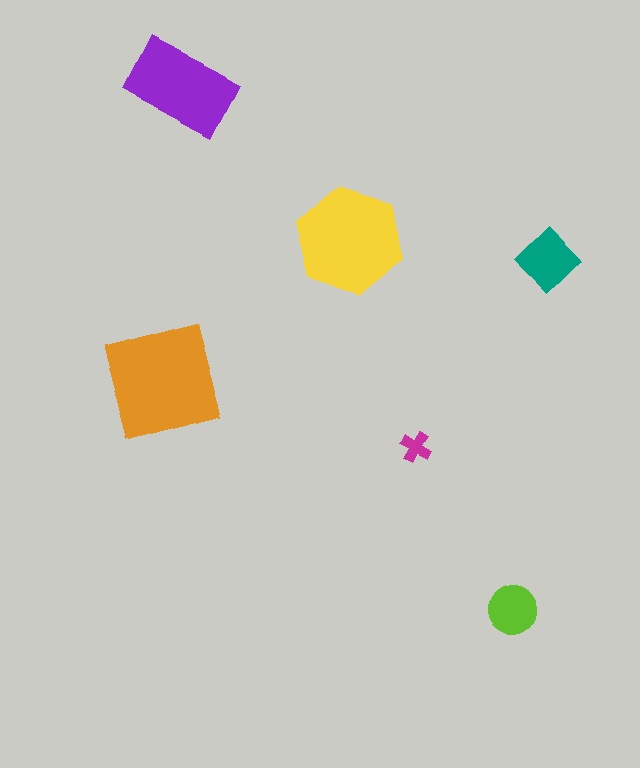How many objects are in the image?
There are 6 objects in the image.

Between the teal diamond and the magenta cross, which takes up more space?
The teal diamond.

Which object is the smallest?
The magenta cross.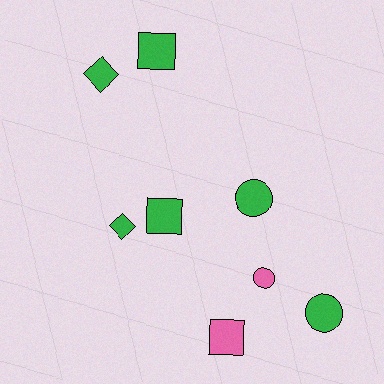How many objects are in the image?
There are 8 objects.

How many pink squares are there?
There is 1 pink square.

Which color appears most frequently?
Green, with 6 objects.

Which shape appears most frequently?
Square, with 3 objects.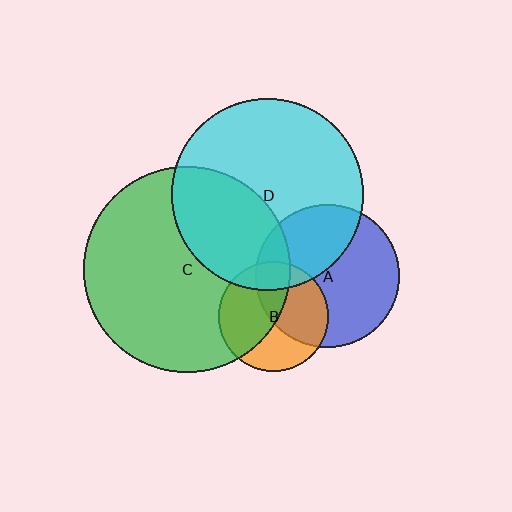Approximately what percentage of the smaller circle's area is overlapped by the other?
Approximately 20%.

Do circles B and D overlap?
Yes.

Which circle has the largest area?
Circle C (green).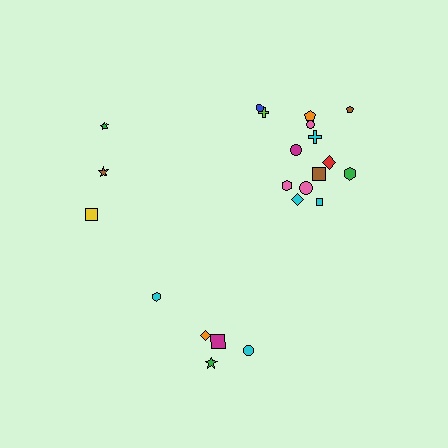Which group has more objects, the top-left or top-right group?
The top-right group.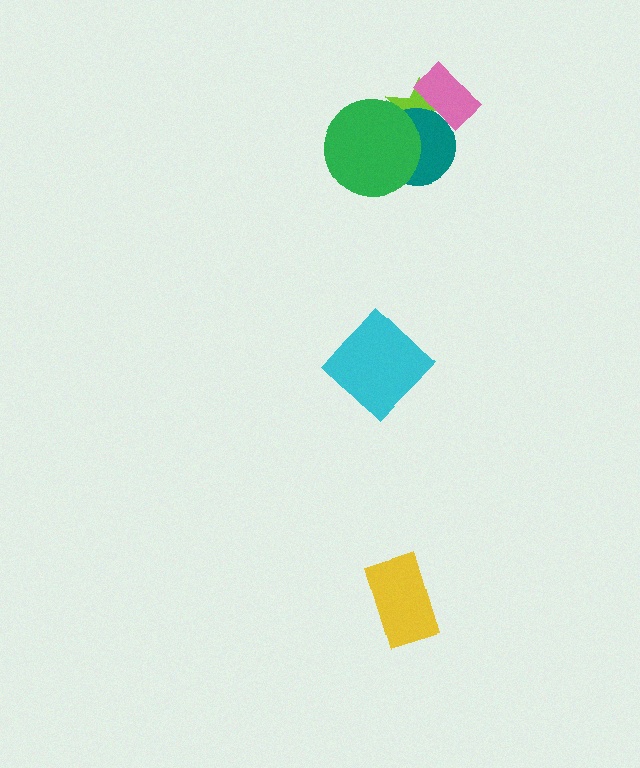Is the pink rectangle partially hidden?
No, no other shape covers it.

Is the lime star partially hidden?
Yes, it is partially covered by another shape.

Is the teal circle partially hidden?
Yes, it is partially covered by another shape.